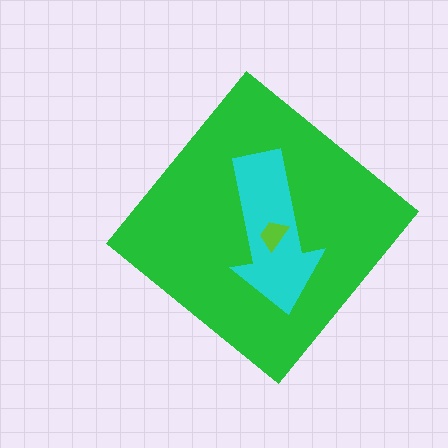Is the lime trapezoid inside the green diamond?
Yes.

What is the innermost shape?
The lime trapezoid.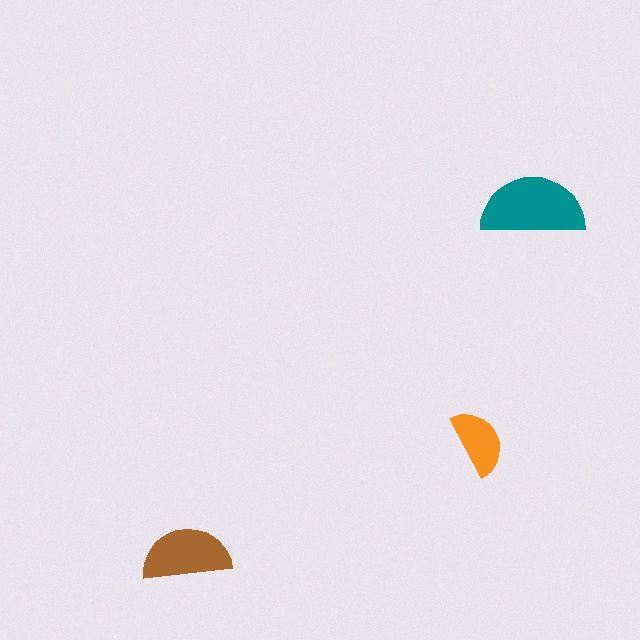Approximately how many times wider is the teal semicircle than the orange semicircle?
About 1.5 times wider.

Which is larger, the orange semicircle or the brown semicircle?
The brown one.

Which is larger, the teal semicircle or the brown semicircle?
The teal one.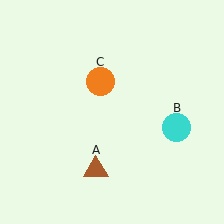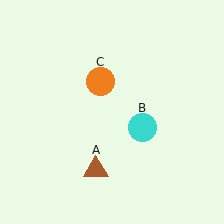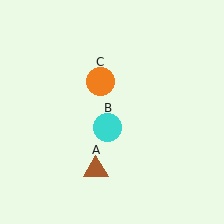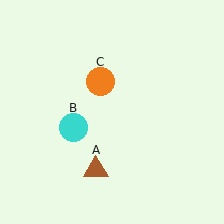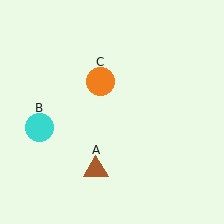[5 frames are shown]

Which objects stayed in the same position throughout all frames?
Brown triangle (object A) and orange circle (object C) remained stationary.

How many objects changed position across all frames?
1 object changed position: cyan circle (object B).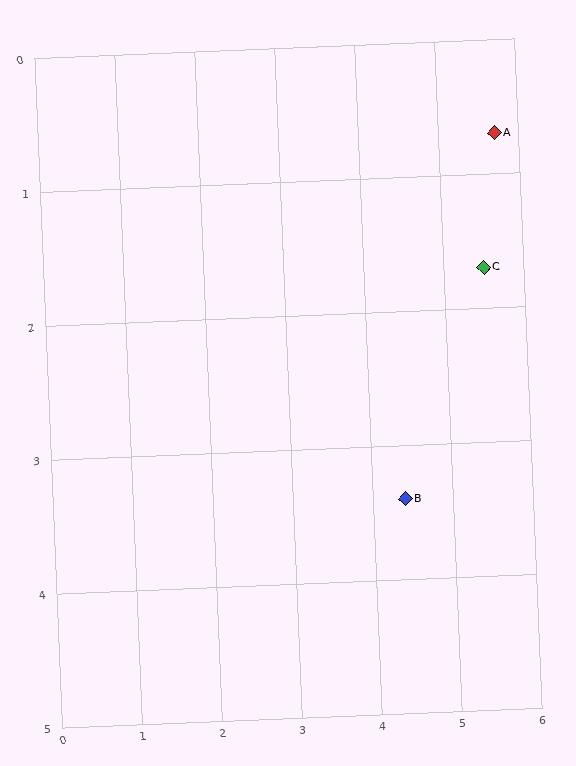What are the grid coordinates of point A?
Point A is at approximately (5.7, 0.7).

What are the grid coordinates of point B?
Point B is at approximately (4.4, 3.4).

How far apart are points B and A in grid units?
Points B and A are about 3.0 grid units apart.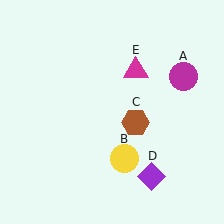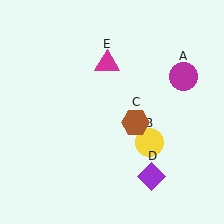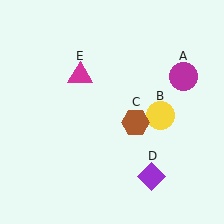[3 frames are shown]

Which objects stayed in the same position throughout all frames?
Magenta circle (object A) and brown hexagon (object C) and purple diamond (object D) remained stationary.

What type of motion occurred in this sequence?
The yellow circle (object B), magenta triangle (object E) rotated counterclockwise around the center of the scene.